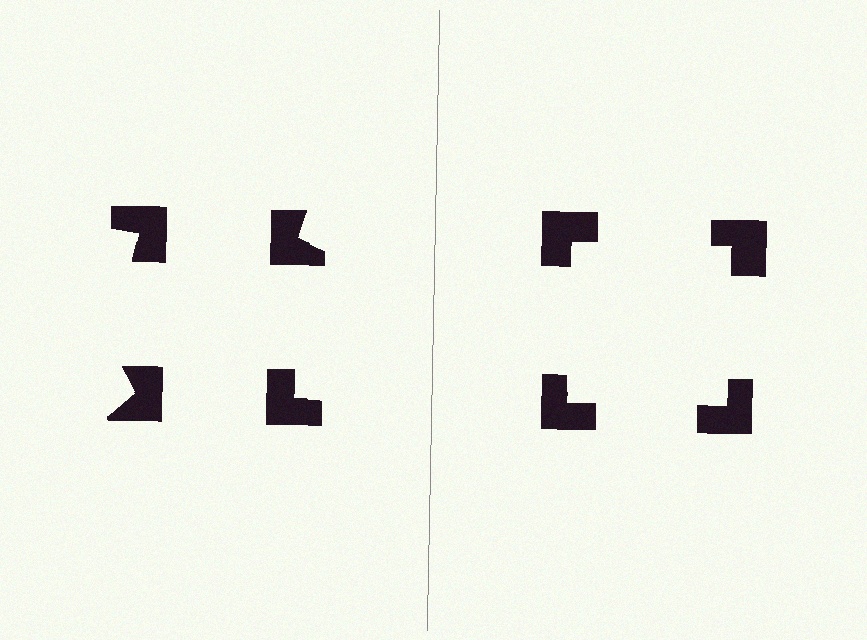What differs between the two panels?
The notched squares are positioned identically on both sides; only the wedge orientations differ. On the right they align to a square; on the left they are misaligned.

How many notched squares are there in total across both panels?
8 — 4 on each side.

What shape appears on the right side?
An illusory square.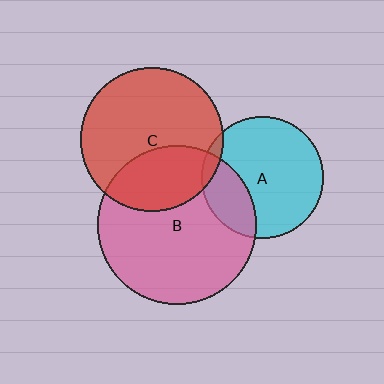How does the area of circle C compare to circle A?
Approximately 1.4 times.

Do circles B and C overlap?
Yes.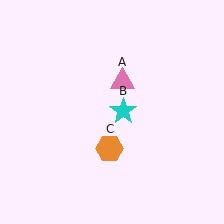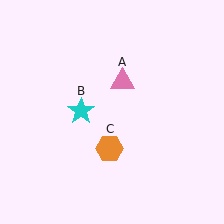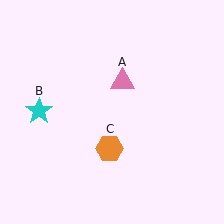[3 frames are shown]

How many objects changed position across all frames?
1 object changed position: cyan star (object B).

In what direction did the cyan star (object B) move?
The cyan star (object B) moved left.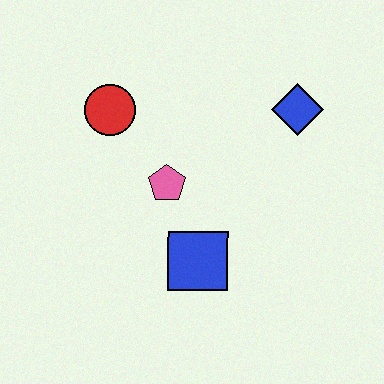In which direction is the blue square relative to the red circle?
The blue square is below the red circle.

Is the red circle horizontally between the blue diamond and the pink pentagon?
No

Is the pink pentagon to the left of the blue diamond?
Yes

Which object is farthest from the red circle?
The blue diamond is farthest from the red circle.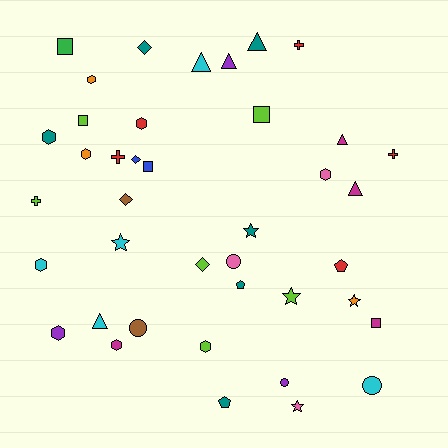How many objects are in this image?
There are 40 objects.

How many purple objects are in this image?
There are 3 purple objects.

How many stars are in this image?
There are 5 stars.